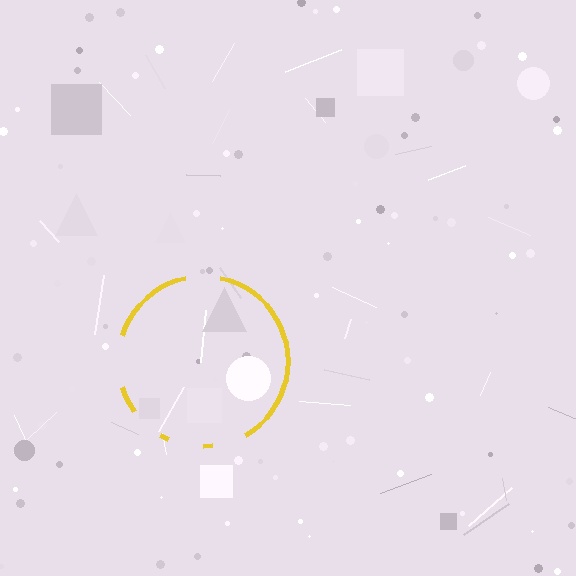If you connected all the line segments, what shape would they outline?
They would outline a circle.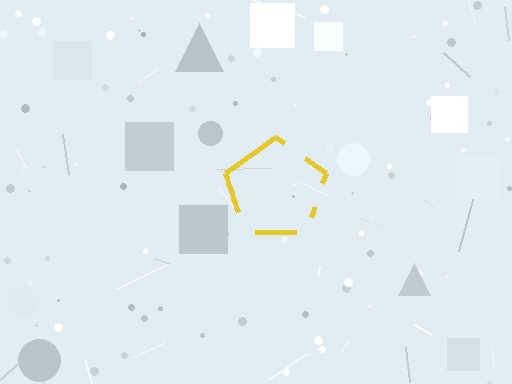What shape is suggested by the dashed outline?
The dashed outline suggests a pentagon.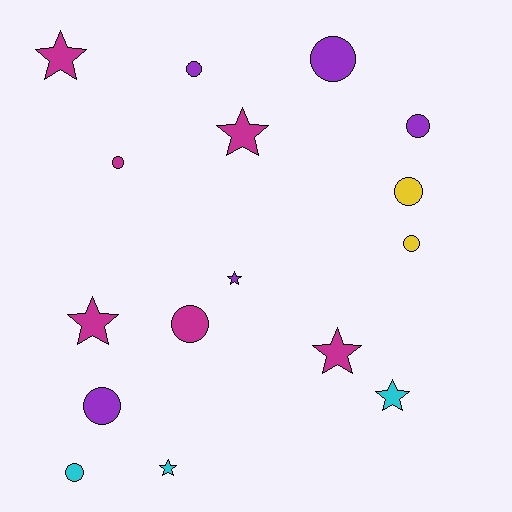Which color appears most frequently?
Magenta, with 6 objects.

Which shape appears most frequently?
Circle, with 9 objects.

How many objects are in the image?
There are 16 objects.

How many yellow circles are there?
There are 2 yellow circles.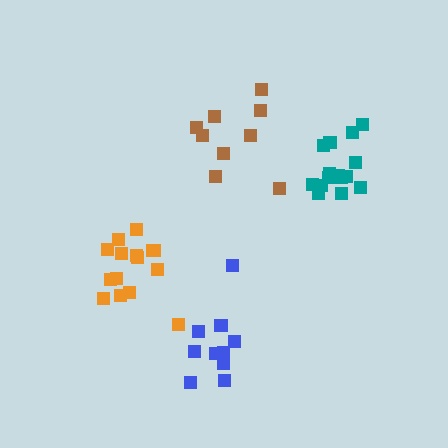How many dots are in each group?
Group 1: 9 dots, Group 2: 15 dots, Group 3: 15 dots, Group 4: 10 dots (49 total).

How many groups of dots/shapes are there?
There are 4 groups.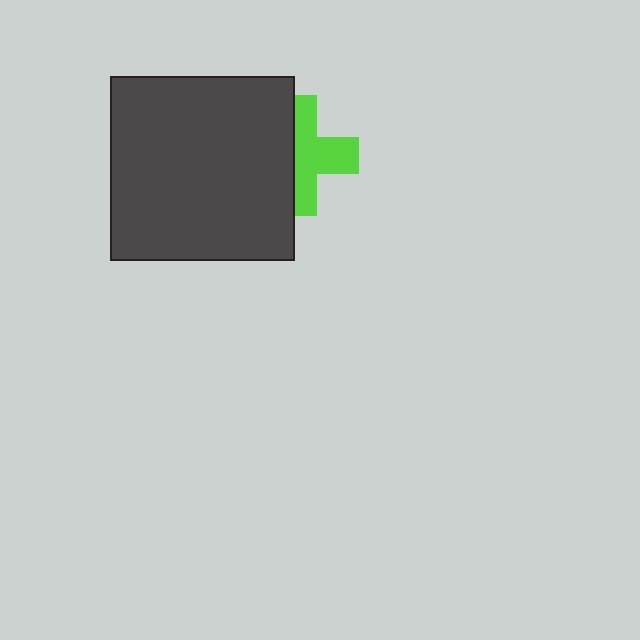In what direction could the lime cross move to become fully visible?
The lime cross could move right. That would shift it out from behind the dark gray square entirely.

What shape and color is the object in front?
The object in front is a dark gray square.